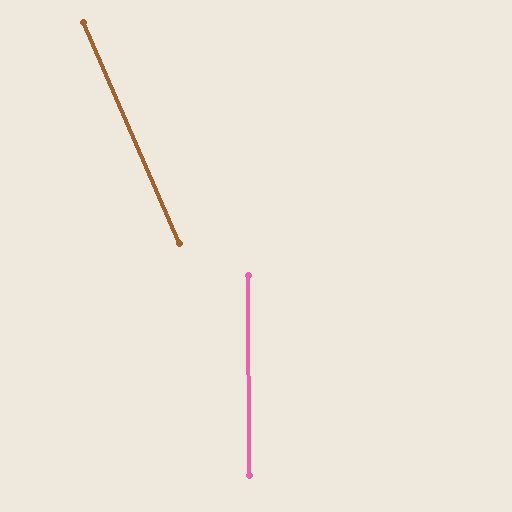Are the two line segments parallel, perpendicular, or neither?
Neither parallel nor perpendicular — they differ by about 23°.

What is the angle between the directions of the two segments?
Approximately 23 degrees.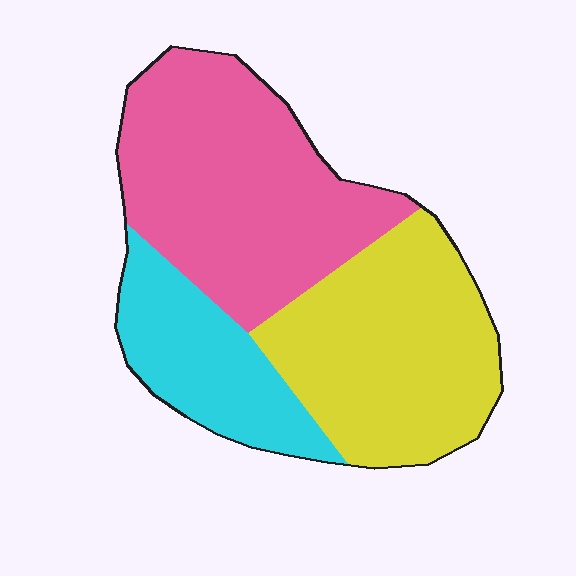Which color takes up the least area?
Cyan, at roughly 20%.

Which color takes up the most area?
Pink, at roughly 45%.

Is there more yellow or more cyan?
Yellow.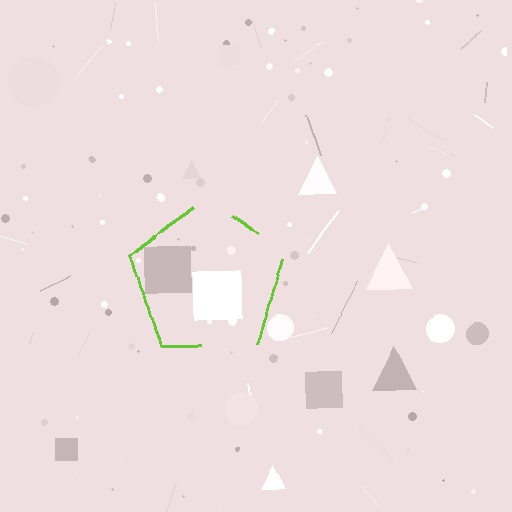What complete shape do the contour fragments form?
The contour fragments form a pentagon.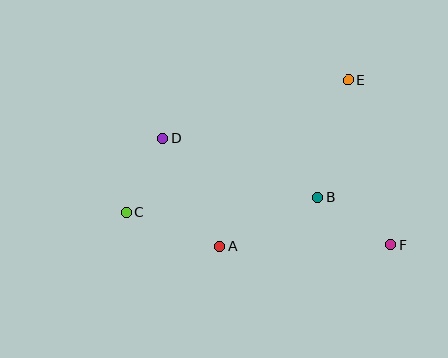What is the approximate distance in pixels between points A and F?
The distance between A and F is approximately 171 pixels.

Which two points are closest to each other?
Points C and D are closest to each other.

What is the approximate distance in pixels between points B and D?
The distance between B and D is approximately 166 pixels.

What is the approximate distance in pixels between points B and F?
The distance between B and F is approximately 88 pixels.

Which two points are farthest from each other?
Points C and F are farthest from each other.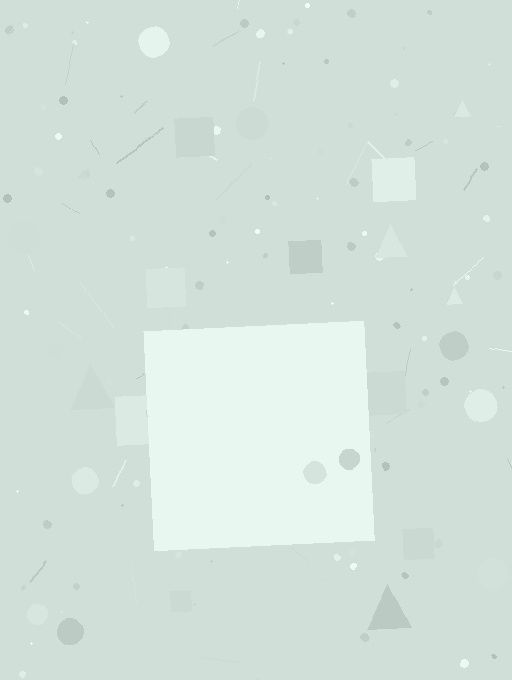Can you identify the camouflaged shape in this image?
The camouflaged shape is a square.